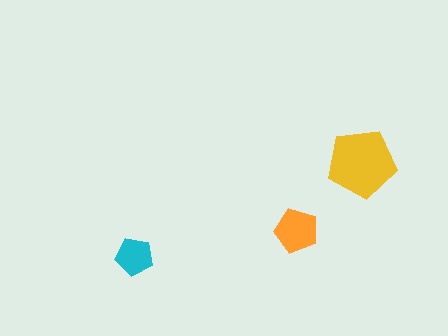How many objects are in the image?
There are 3 objects in the image.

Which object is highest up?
The yellow pentagon is topmost.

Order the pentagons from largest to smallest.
the yellow one, the orange one, the cyan one.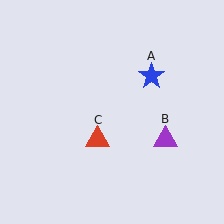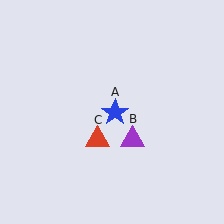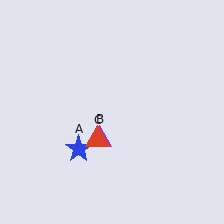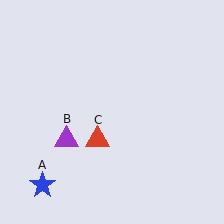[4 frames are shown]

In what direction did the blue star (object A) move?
The blue star (object A) moved down and to the left.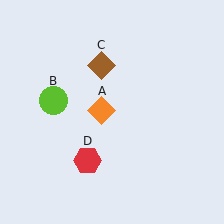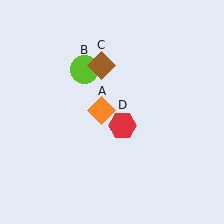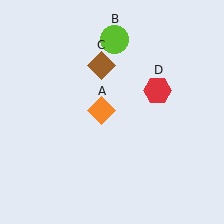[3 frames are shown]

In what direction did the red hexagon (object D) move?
The red hexagon (object D) moved up and to the right.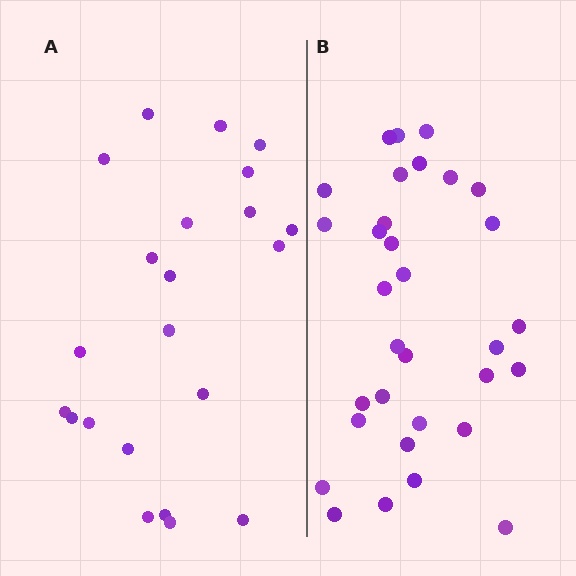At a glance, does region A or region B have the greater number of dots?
Region B (the right region) has more dots.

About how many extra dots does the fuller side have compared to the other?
Region B has roughly 10 or so more dots than region A.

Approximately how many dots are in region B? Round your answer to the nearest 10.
About 30 dots. (The exact count is 32, which rounds to 30.)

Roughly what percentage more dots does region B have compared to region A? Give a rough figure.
About 45% more.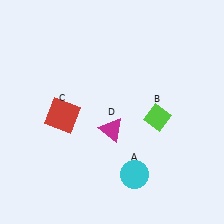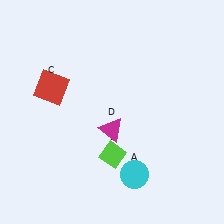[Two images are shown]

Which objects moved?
The objects that moved are: the lime diamond (B), the red square (C).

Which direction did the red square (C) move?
The red square (C) moved up.